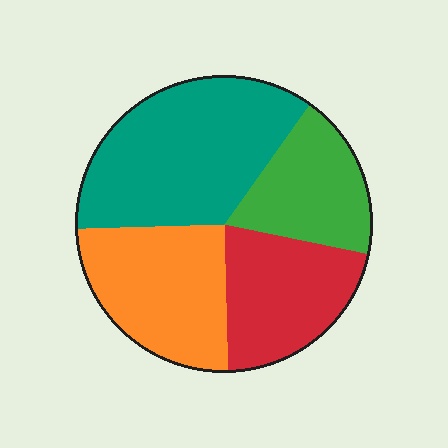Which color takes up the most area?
Teal, at roughly 35%.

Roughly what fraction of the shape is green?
Green covers roughly 20% of the shape.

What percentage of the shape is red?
Red takes up about one fifth (1/5) of the shape.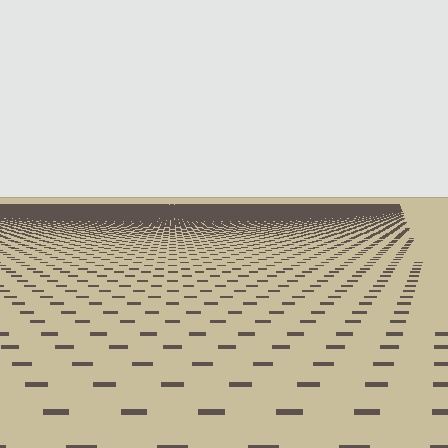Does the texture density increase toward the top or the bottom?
Density increases toward the top.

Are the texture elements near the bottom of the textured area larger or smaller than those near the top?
Larger. Near the bottom, elements are closer to the viewer and appear at a bigger on-screen size.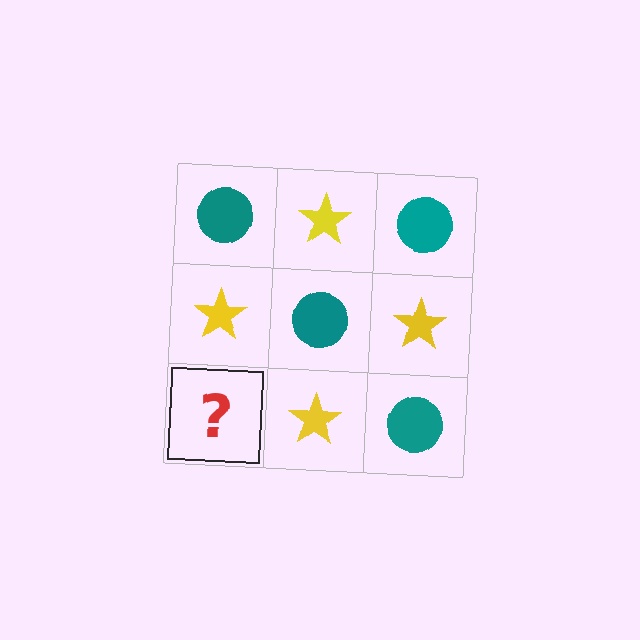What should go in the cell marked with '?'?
The missing cell should contain a teal circle.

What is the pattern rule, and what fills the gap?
The rule is that it alternates teal circle and yellow star in a checkerboard pattern. The gap should be filled with a teal circle.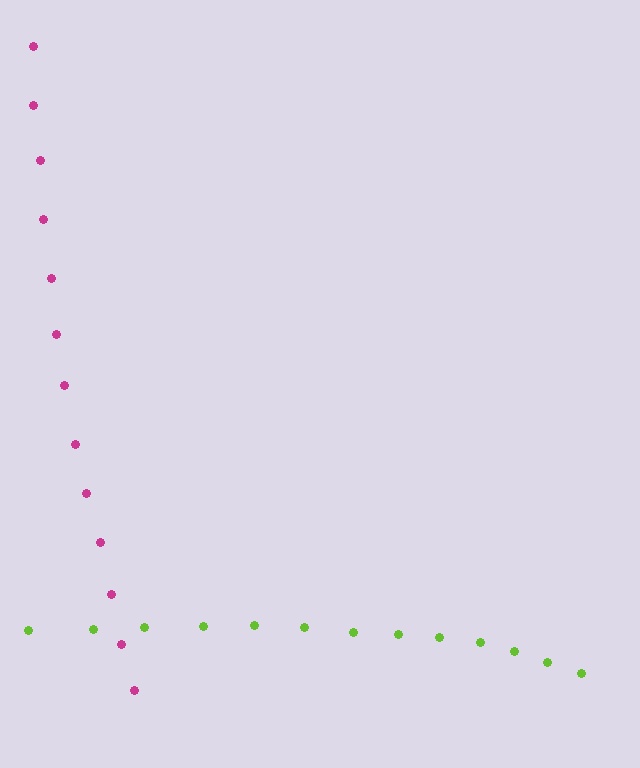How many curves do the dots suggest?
There are 2 distinct paths.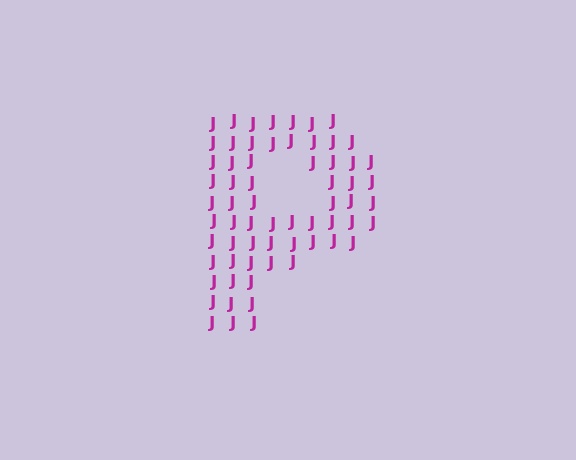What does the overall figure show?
The overall figure shows the letter P.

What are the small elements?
The small elements are letter J's.